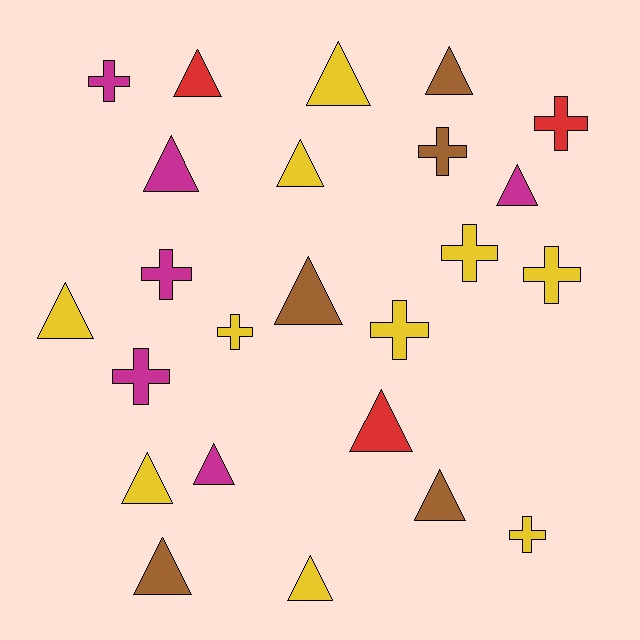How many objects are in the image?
There are 24 objects.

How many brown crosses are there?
There is 1 brown cross.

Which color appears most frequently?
Yellow, with 10 objects.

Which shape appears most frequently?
Triangle, with 14 objects.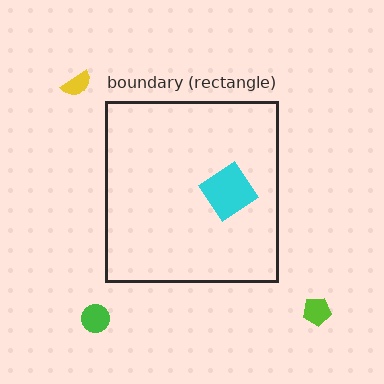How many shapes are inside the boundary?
1 inside, 3 outside.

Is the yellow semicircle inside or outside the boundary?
Outside.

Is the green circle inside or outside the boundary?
Outside.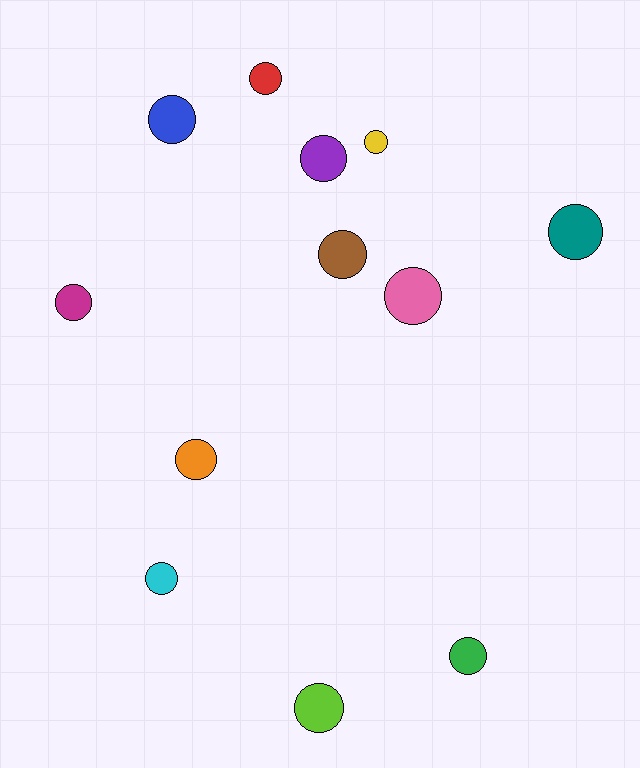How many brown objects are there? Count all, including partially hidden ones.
There is 1 brown object.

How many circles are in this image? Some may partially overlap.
There are 12 circles.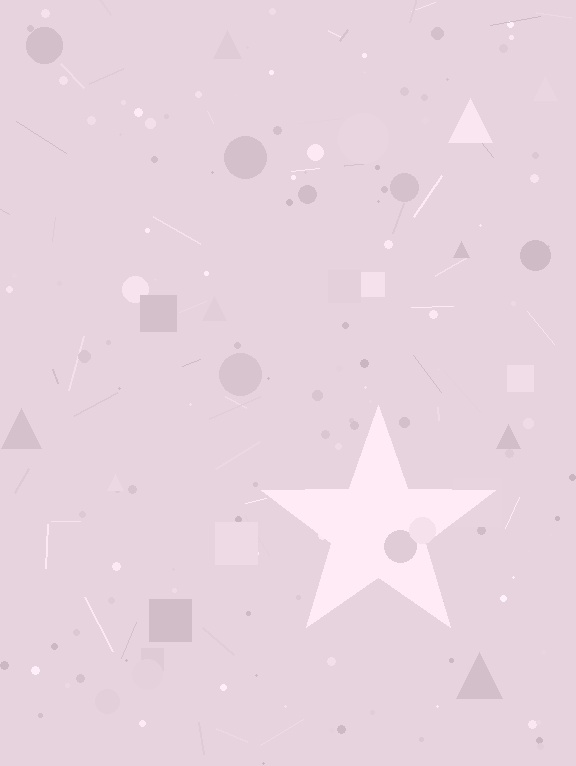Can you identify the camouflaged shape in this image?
The camouflaged shape is a star.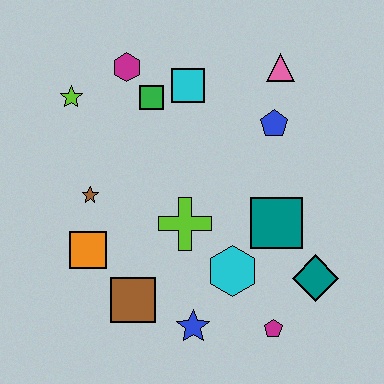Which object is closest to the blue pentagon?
The pink triangle is closest to the blue pentagon.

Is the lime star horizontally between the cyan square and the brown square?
No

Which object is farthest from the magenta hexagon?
The magenta pentagon is farthest from the magenta hexagon.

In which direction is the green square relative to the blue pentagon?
The green square is to the left of the blue pentagon.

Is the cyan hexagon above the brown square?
Yes